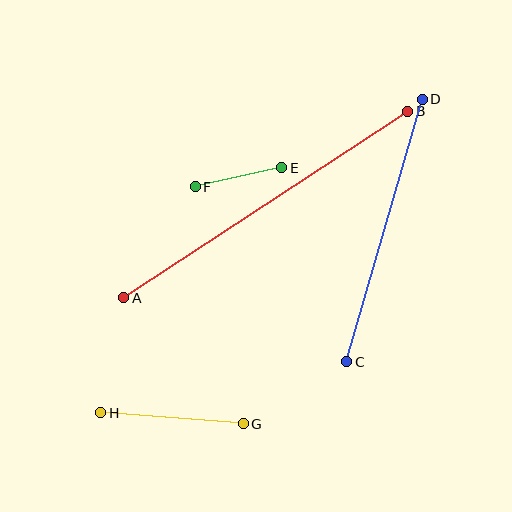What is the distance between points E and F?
The distance is approximately 89 pixels.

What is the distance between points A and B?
The distance is approximately 340 pixels.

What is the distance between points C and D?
The distance is approximately 273 pixels.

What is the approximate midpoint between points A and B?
The midpoint is at approximately (266, 204) pixels.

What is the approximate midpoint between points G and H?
The midpoint is at approximately (172, 418) pixels.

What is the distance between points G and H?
The distance is approximately 143 pixels.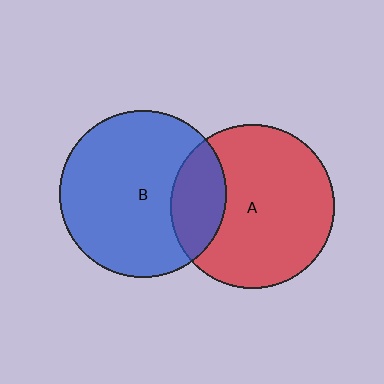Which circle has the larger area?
Circle B (blue).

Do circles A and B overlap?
Yes.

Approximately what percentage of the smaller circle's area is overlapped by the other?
Approximately 25%.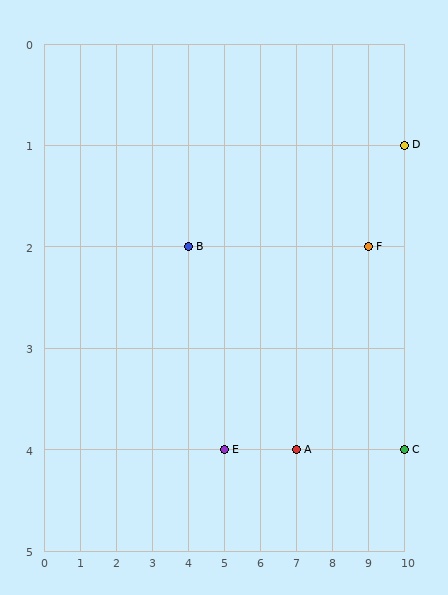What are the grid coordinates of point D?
Point D is at grid coordinates (10, 1).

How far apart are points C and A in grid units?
Points C and A are 3 columns apart.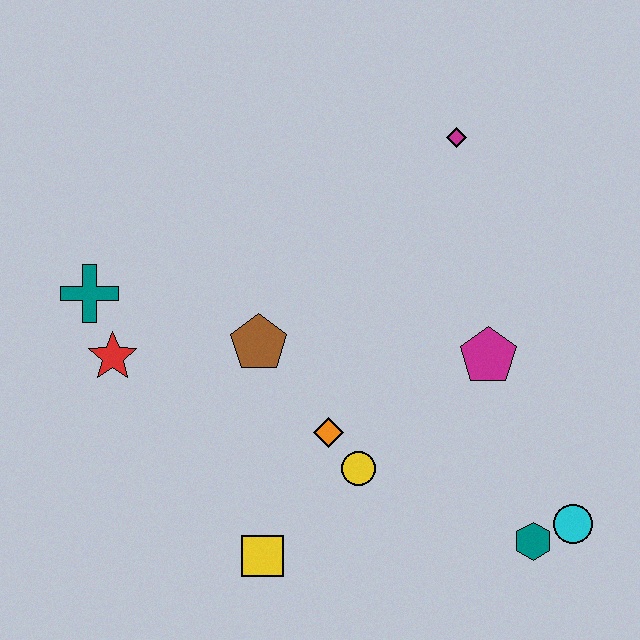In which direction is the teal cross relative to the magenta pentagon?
The teal cross is to the left of the magenta pentagon.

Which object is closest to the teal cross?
The red star is closest to the teal cross.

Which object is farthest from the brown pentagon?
The cyan circle is farthest from the brown pentagon.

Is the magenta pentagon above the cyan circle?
Yes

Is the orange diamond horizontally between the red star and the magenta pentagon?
Yes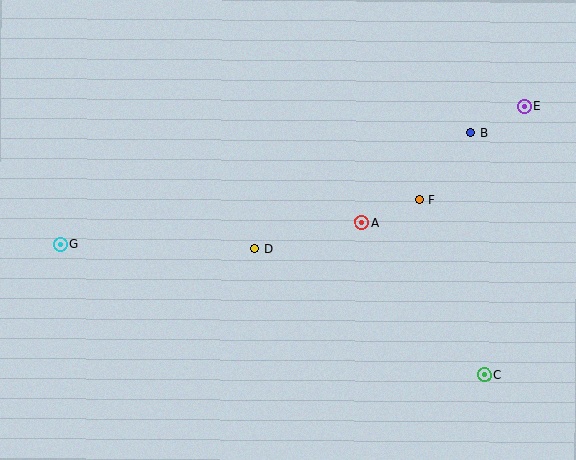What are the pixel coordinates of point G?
Point G is at (60, 245).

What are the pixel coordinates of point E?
Point E is at (524, 106).